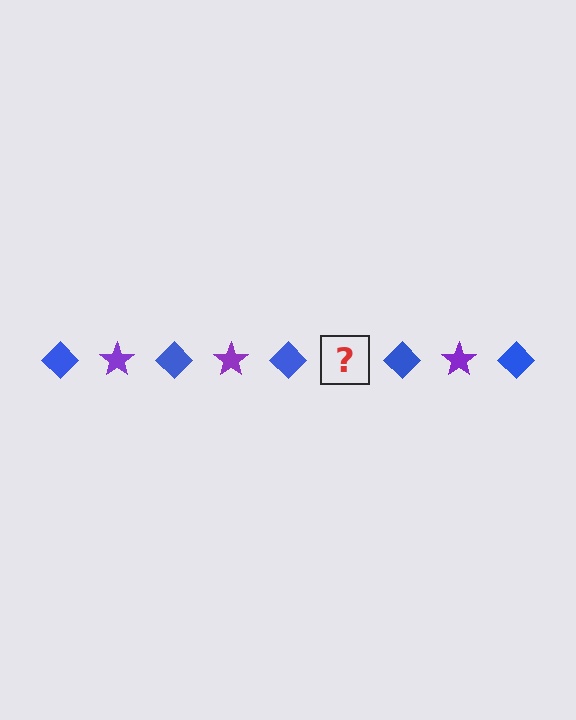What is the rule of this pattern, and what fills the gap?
The rule is that the pattern alternates between blue diamond and purple star. The gap should be filled with a purple star.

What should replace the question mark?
The question mark should be replaced with a purple star.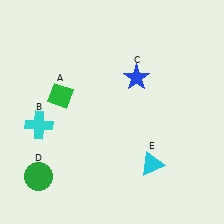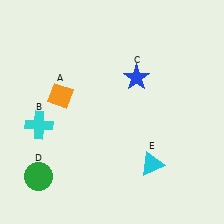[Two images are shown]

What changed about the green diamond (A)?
In Image 1, A is green. In Image 2, it changed to orange.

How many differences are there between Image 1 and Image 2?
There is 1 difference between the two images.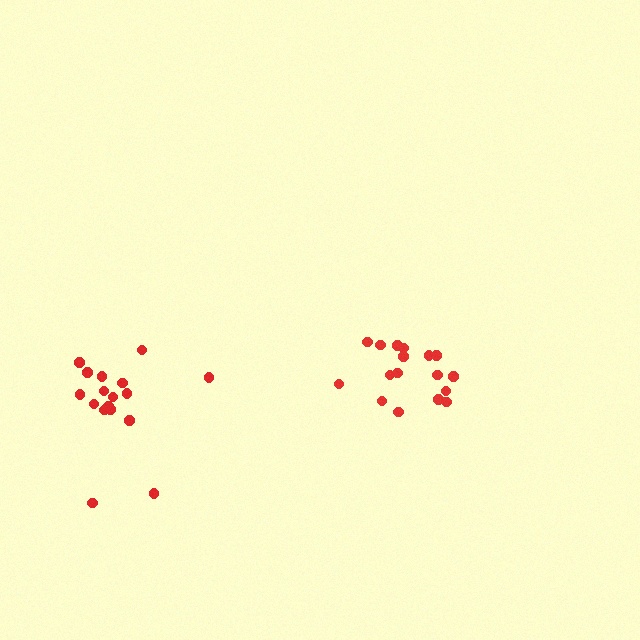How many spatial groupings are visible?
There are 2 spatial groupings.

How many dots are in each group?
Group 1: 17 dots, Group 2: 17 dots (34 total).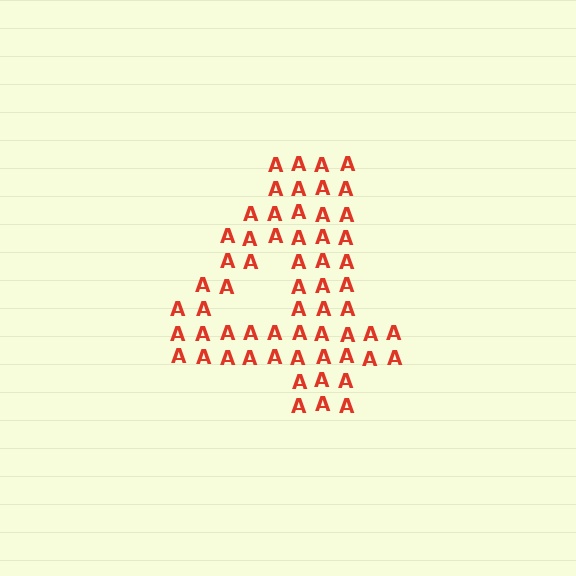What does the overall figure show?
The overall figure shows the digit 4.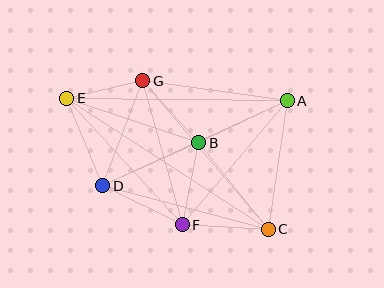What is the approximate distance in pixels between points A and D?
The distance between A and D is approximately 203 pixels.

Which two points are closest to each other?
Points E and G are closest to each other.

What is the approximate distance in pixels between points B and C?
The distance between B and C is approximately 111 pixels.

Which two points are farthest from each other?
Points C and E are farthest from each other.